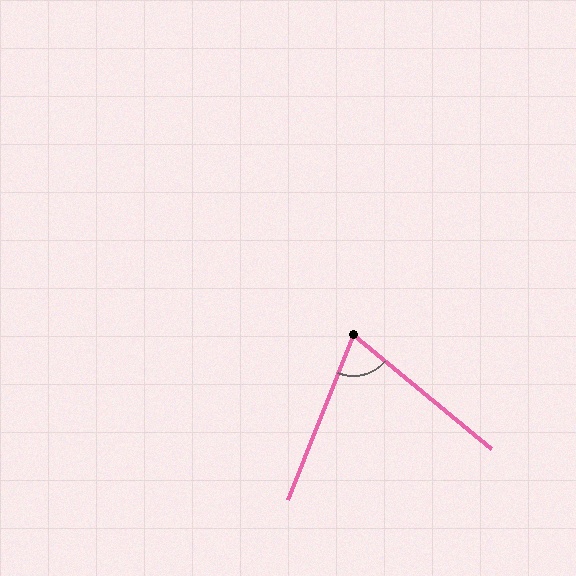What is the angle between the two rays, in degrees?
Approximately 72 degrees.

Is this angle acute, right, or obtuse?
It is acute.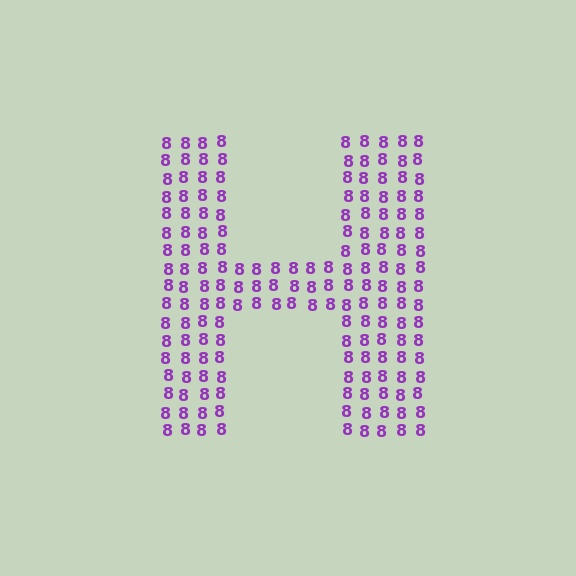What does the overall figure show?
The overall figure shows the letter H.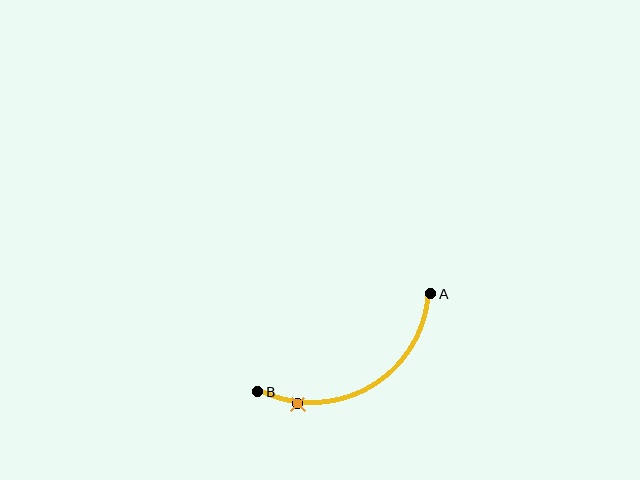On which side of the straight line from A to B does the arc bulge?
The arc bulges below the straight line connecting A and B.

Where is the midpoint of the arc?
The arc midpoint is the point on the curve farthest from the straight line joining A and B. It sits below that line.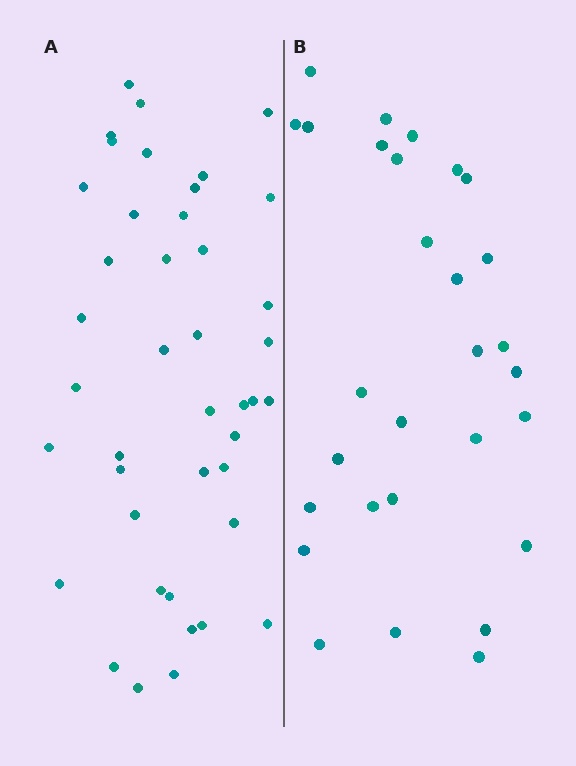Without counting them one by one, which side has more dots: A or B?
Region A (the left region) has more dots.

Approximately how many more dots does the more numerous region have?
Region A has approximately 15 more dots than region B.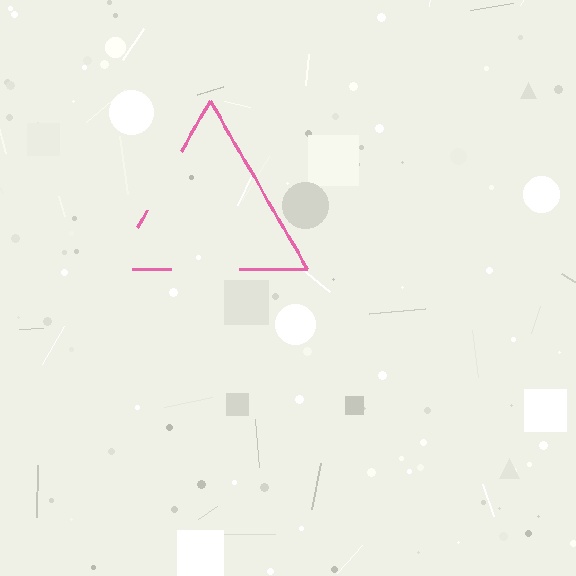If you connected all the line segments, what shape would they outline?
They would outline a triangle.